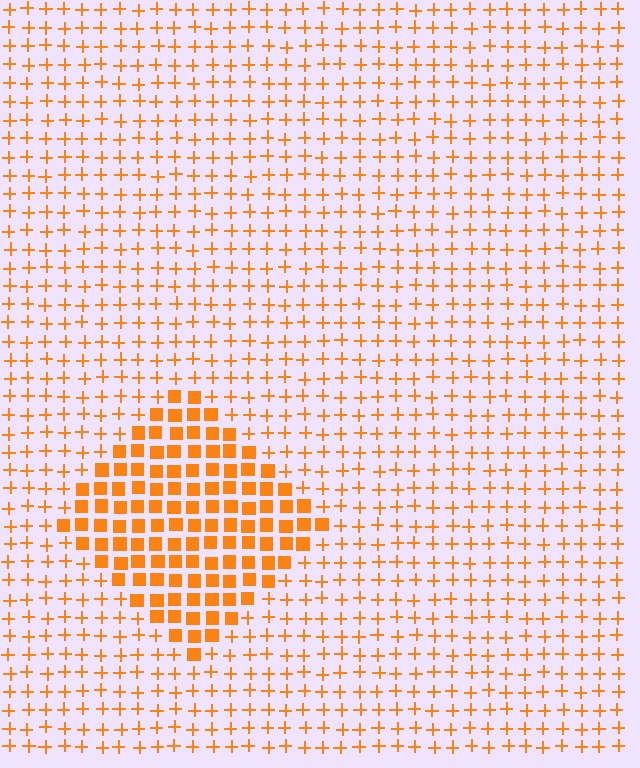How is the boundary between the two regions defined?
The boundary is defined by a change in element shape: squares inside vs. plus signs outside. All elements share the same color and spacing.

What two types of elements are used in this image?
The image uses squares inside the diamond region and plus signs outside it.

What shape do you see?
I see a diamond.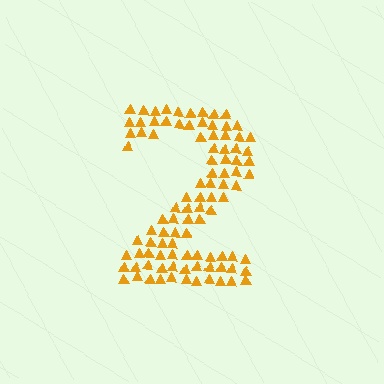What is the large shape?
The large shape is the digit 2.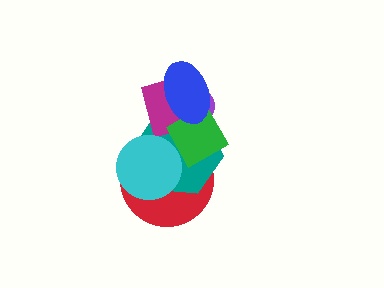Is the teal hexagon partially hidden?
Yes, it is partially covered by another shape.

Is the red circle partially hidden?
Yes, it is partially covered by another shape.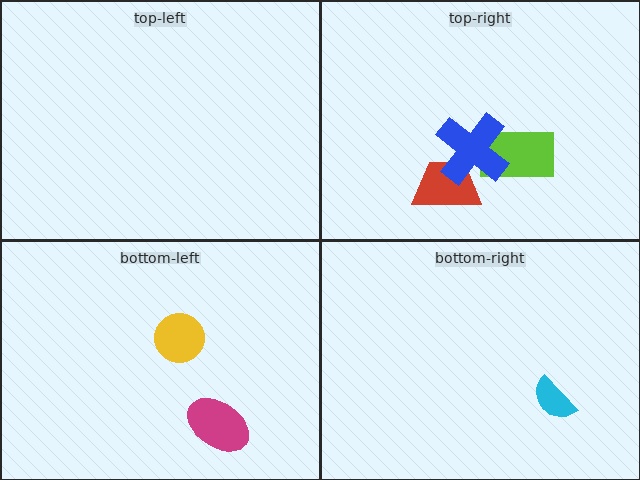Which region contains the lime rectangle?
The top-right region.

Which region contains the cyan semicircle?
The bottom-right region.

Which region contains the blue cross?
The top-right region.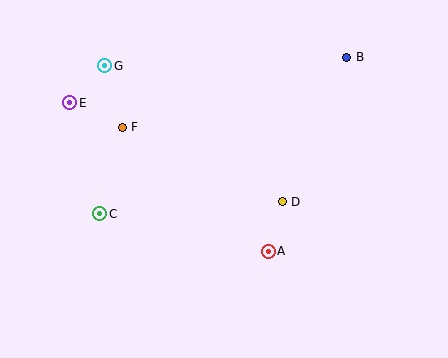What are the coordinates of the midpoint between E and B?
The midpoint between E and B is at (208, 80).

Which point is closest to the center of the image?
Point D at (282, 202) is closest to the center.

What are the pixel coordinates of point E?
Point E is at (70, 103).